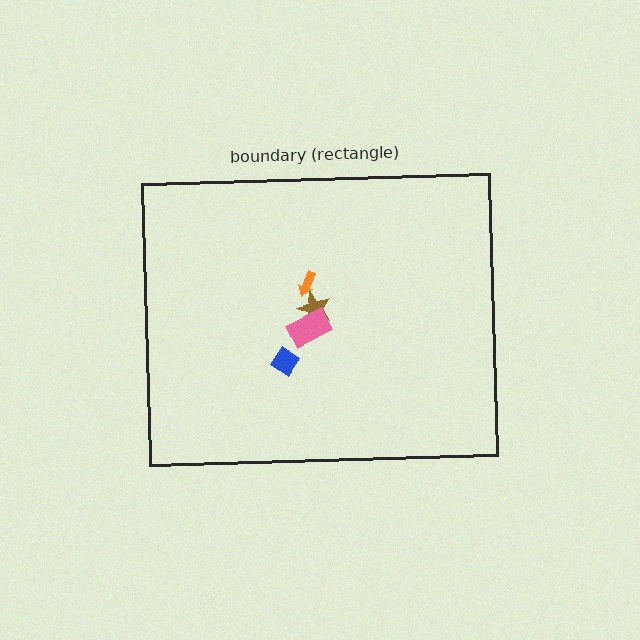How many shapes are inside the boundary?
4 inside, 0 outside.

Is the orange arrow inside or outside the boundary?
Inside.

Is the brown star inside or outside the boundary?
Inside.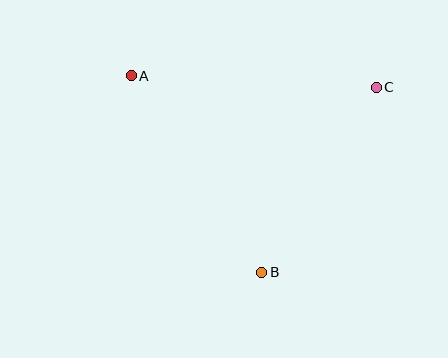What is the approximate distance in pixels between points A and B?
The distance between A and B is approximately 236 pixels.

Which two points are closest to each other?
Points B and C are closest to each other.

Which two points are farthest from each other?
Points A and C are farthest from each other.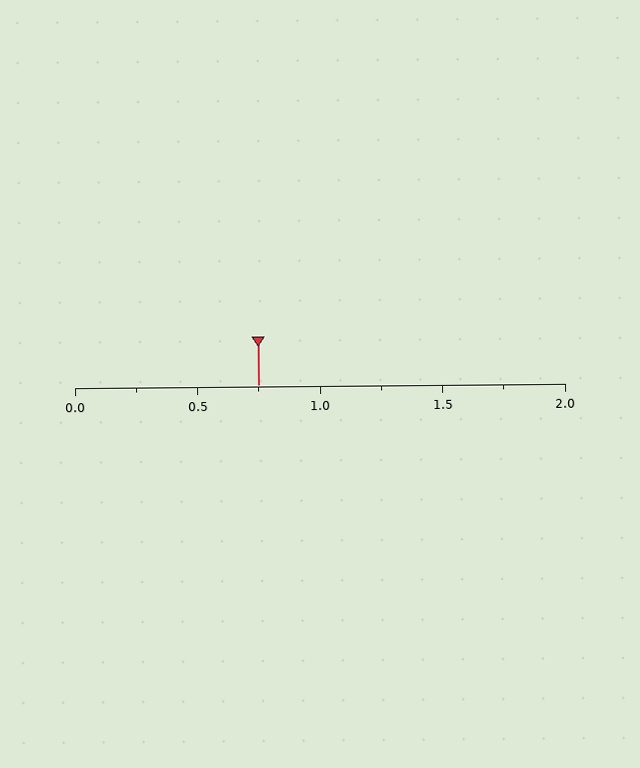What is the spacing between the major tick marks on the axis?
The major ticks are spaced 0.5 apart.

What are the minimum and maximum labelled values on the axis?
The axis runs from 0.0 to 2.0.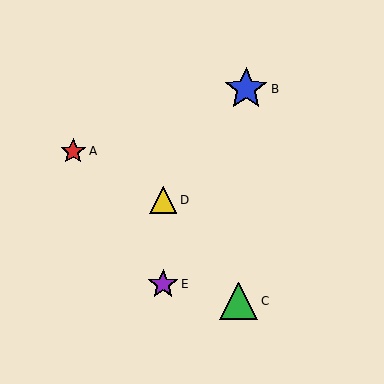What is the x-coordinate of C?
Object C is at x≈239.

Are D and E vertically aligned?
Yes, both are at x≈163.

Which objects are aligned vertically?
Objects D, E are aligned vertically.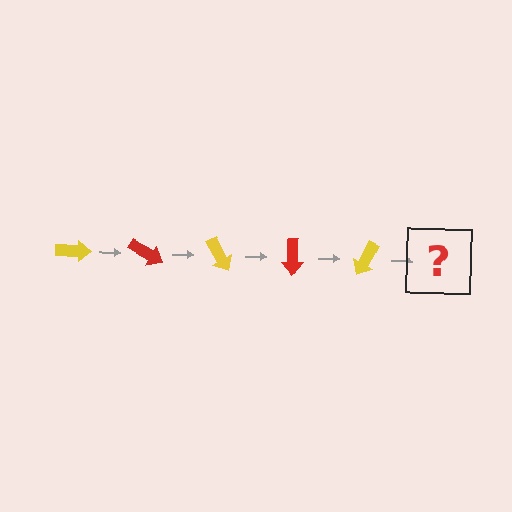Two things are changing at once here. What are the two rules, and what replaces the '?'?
The two rules are that it rotates 30 degrees each step and the color cycles through yellow and red. The '?' should be a red arrow, rotated 150 degrees from the start.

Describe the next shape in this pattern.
It should be a red arrow, rotated 150 degrees from the start.